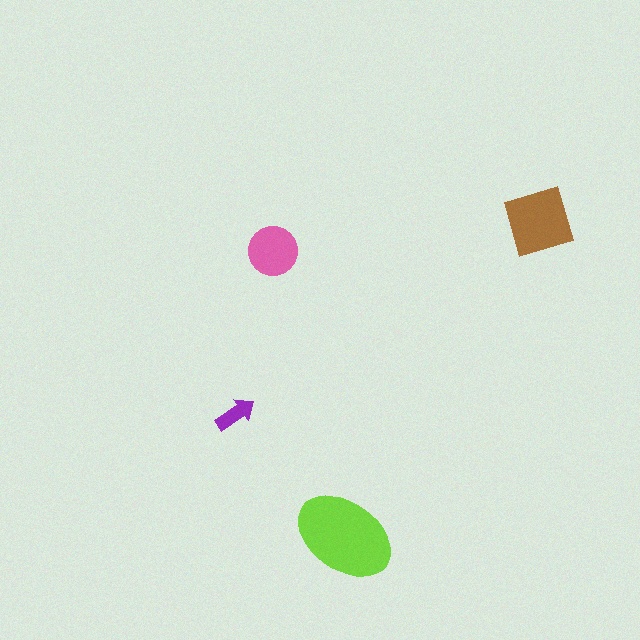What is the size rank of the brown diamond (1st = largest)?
2nd.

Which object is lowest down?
The lime ellipse is bottommost.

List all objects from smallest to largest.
The purple arrow, the pink circle, the brown diamond, the lime ellipse.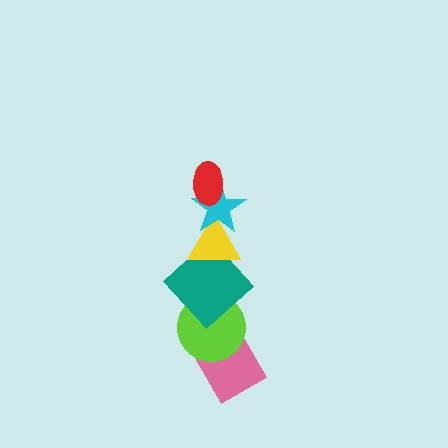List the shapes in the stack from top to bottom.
From top to bottom: the red ellipse, the cyan star, the yellow triangle, the teal diamond, the lime circle, the pink diamond.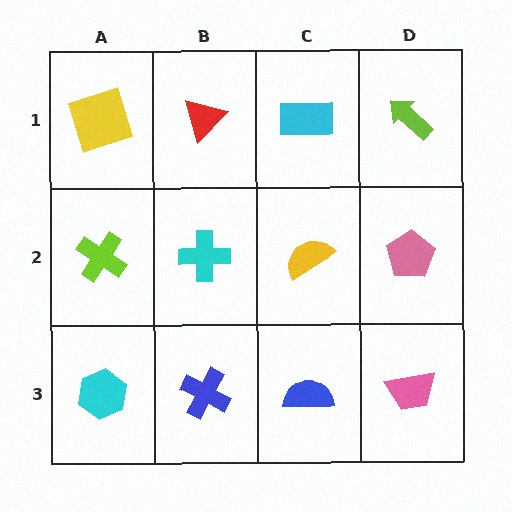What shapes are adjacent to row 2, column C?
A cyan rectangle (row 1, column C), a blue semicircle (row 3, column C), a cyan cross (row 2, column B), a pink pentagon (row 2, column D).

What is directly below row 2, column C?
A blue semicircle.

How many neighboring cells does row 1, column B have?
3.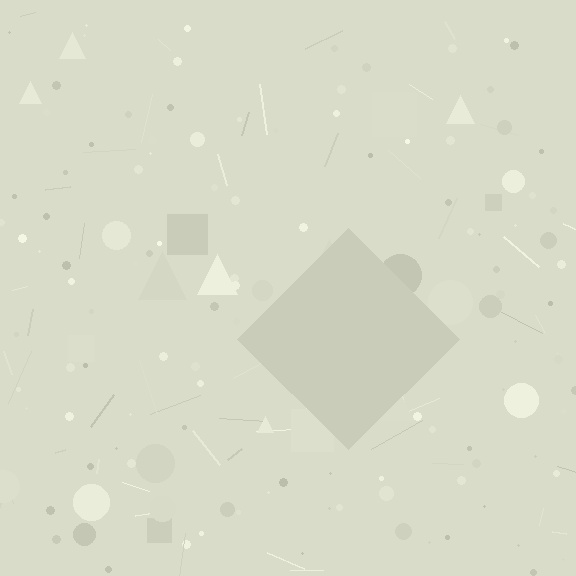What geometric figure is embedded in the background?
A diamond is embedded in the background.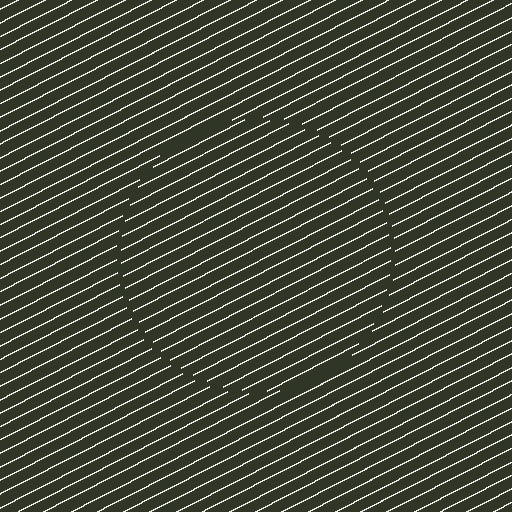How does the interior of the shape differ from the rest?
The interior of the shape contains the same grating, shifted by half a period — the contour is defined by the phase discontinuity where line-ends from the inner and outer gratings abut.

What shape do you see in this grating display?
An illusory circle. The interior of the shape contains the same grating, shifted by half a period — the contour is defined by the phase discontinuity where line-ends from the inner and outer gratings abut.